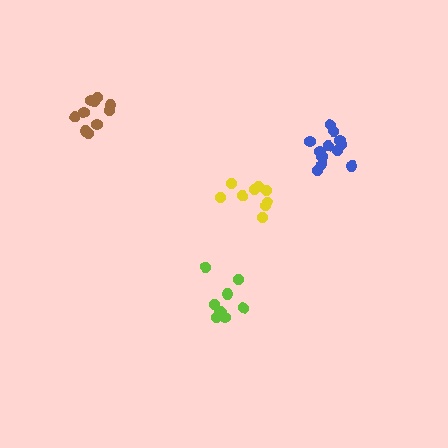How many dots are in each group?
Group 1: 10 dots, Group 2: 10 dots, Group 3: 12 dots, Group 4: 9 dots (41 total).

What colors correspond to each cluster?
The clusters are colored: brown, lime, blue, yellow.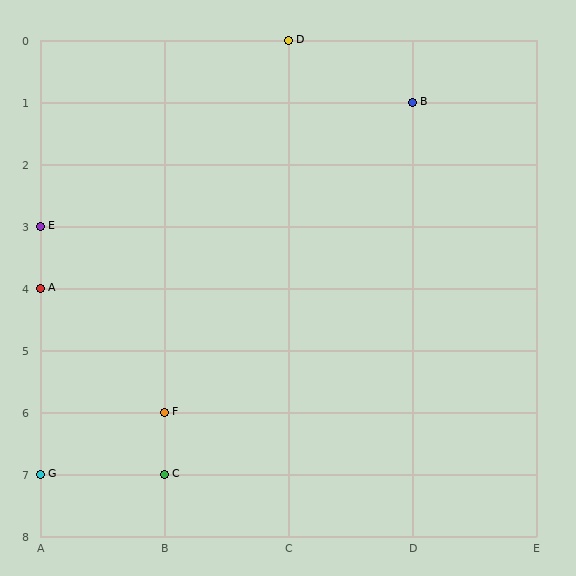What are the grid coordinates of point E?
Point E is at grid coordinates (A, 3).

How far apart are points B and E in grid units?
Points B and E are 3 columns and 2 rows apart (about 3.6 grid units diagonally).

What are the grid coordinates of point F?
Point F is at grid coordinates (B, 6).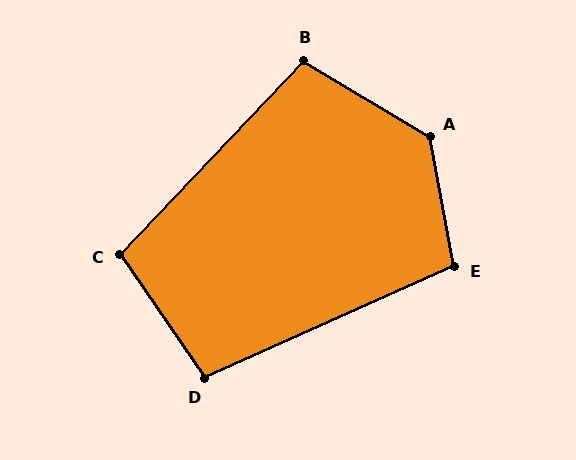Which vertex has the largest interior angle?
A, at approximately 131 degrees.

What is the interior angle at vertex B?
Approximately 102 degrees (obtuse).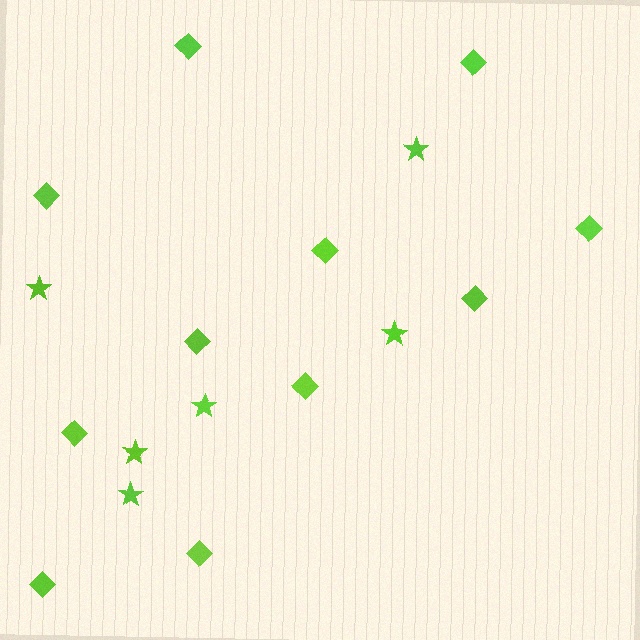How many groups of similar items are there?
There are 2 groups: one group of stars (6) and one group of diamonds (11).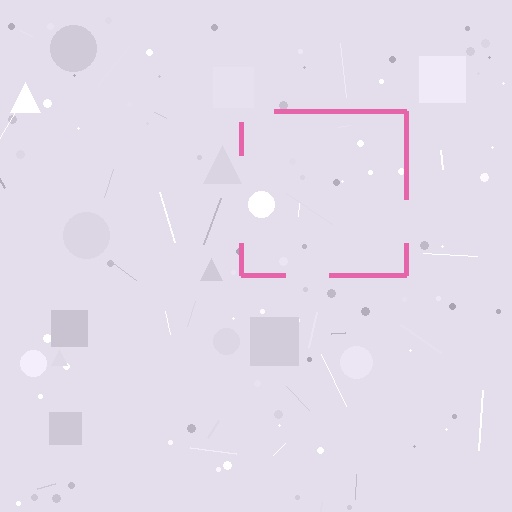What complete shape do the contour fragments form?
The contour fragments form a square.